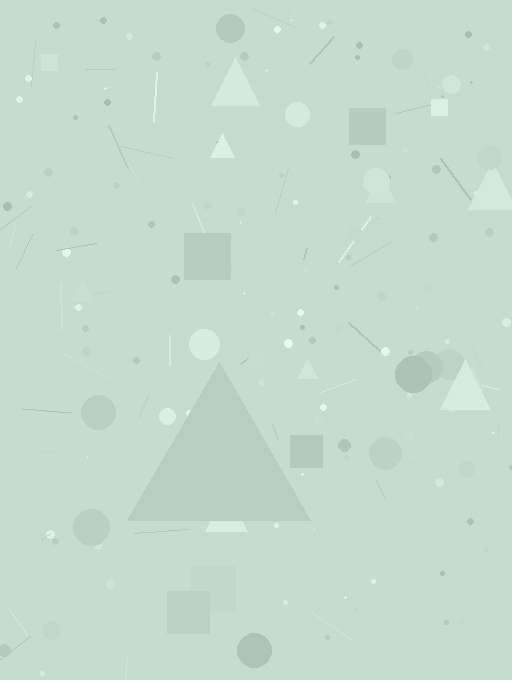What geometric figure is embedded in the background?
A triangle is embedded in the background.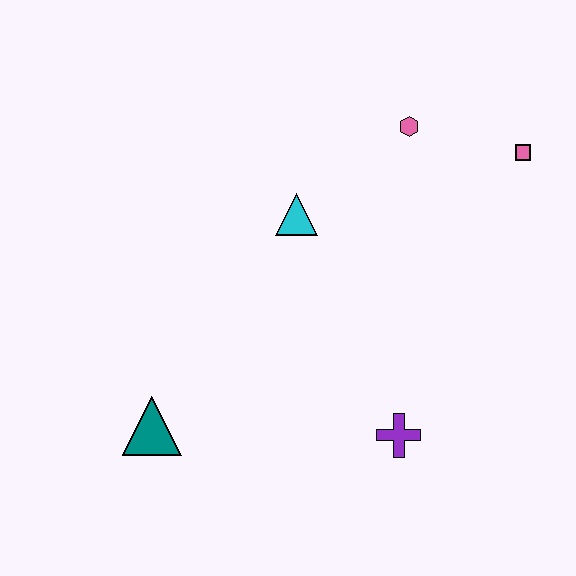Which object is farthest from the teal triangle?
The pink square is farthest from the teal triangle.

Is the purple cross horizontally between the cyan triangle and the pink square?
Yes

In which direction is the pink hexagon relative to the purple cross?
The pink hexagon is above the purple cross.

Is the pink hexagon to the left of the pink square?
Yes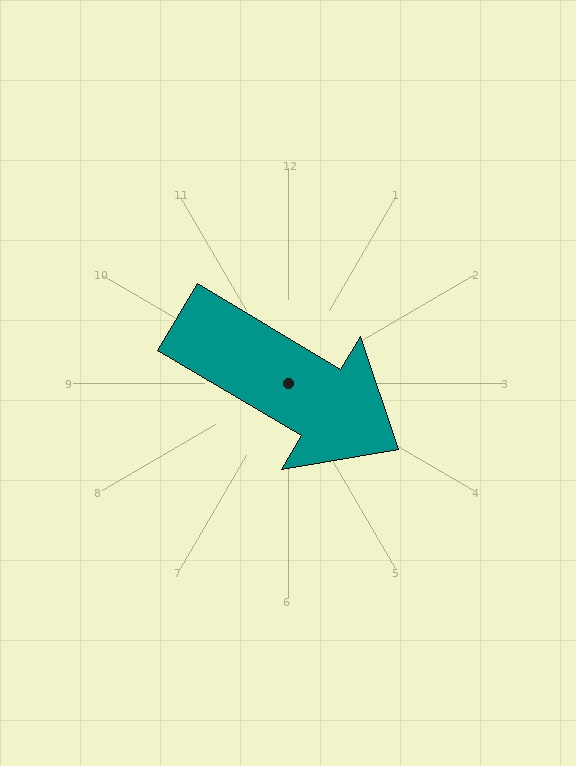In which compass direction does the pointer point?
Southeast.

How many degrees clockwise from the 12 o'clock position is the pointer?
Approximately 121 degrees.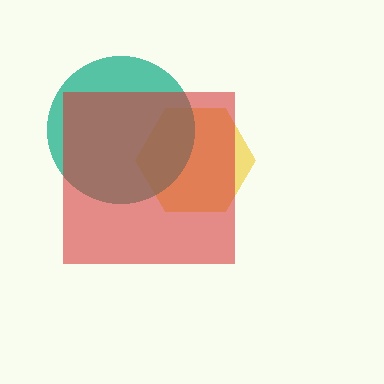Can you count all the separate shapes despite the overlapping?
Yes, there are 3 separate shapes.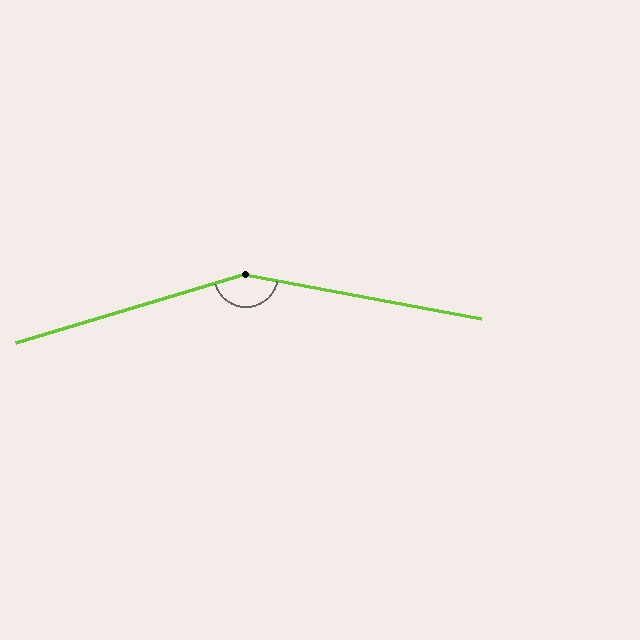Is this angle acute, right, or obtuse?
It is obtuse.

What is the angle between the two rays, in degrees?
Approximately 153 degrees.